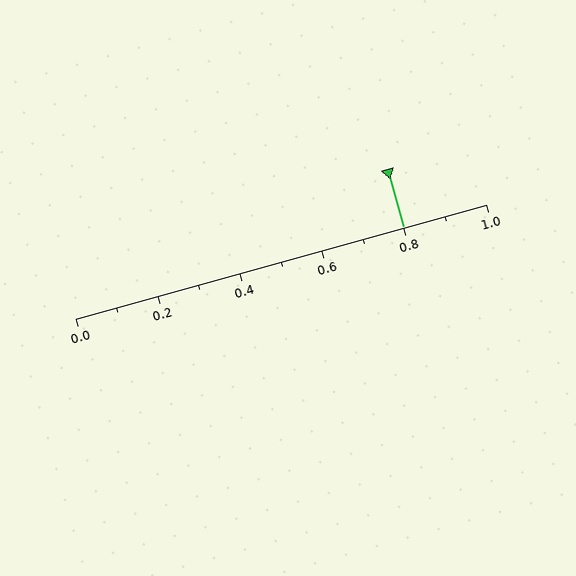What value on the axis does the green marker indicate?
The marker indicates approximately 0.8.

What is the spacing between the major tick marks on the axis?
The major ticks are spaced 0.2 apart.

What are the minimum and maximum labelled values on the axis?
The axis runs from 0.0 to 1.0.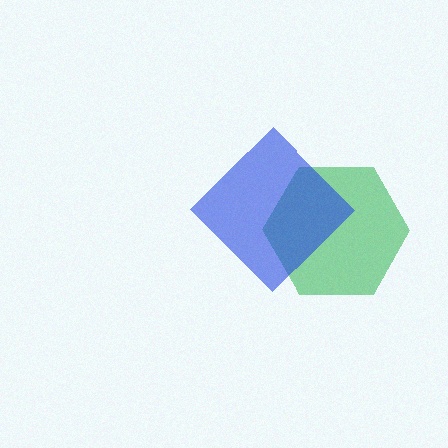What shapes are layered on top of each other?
The layered shapes are: a green hexagon, a blue diamond.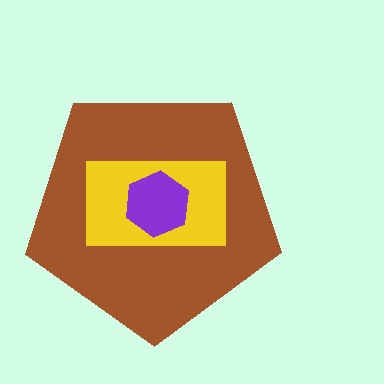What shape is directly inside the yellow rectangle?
The purple hexagon.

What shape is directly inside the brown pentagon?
The yellow rectangle.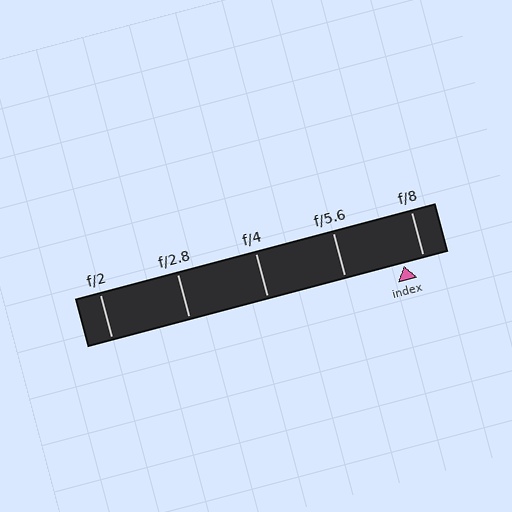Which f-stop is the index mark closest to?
The index mark is closest to f/8.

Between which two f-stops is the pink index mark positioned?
The index mark is between f/5.6 and f/8.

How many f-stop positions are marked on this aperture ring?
There are 5 f-stop positions marked.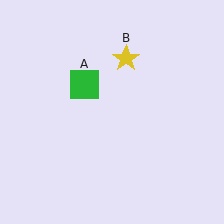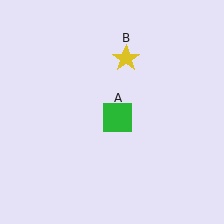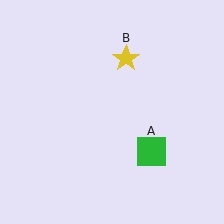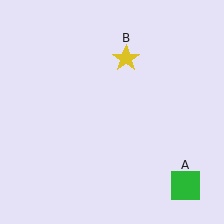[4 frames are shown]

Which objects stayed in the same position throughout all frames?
Yellow star (object B) remained stationary.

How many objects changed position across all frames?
1 object changed position: green square (object A).